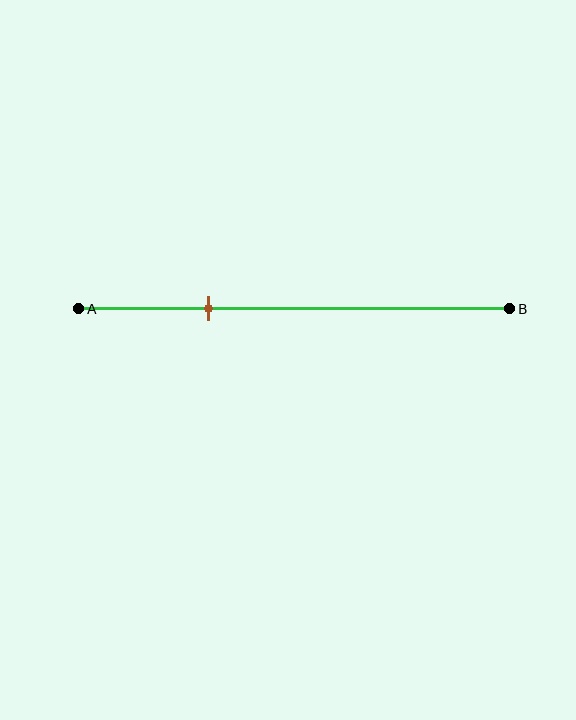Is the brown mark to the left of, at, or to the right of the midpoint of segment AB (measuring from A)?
The brown mark is to the left of the midpoint of segment AB.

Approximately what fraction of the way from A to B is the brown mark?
The brown mark is approximately 30% of the way from A to B.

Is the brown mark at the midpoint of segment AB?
No, the mark is at about 30% from A, not at the 50% midpoint.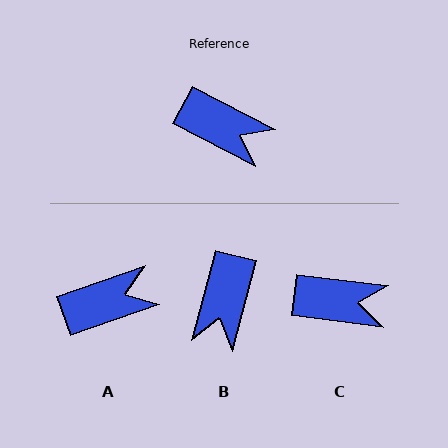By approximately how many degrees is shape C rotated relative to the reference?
Approximately 21 degrees counter-clockwise.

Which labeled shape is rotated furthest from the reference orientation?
B, about 77 degrees away.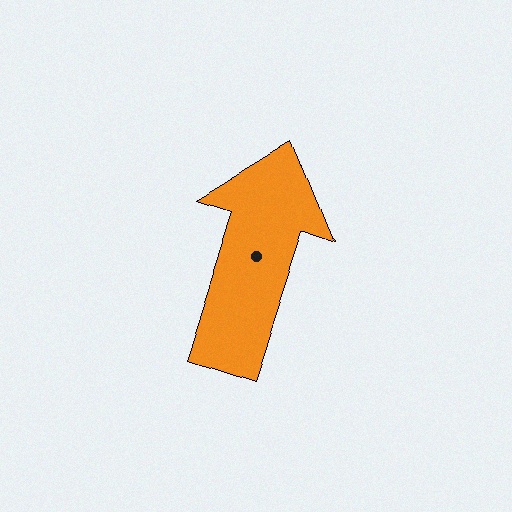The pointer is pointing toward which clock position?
Roughly 1 o'clock.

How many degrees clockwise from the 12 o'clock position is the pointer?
Approximately 18 degrees.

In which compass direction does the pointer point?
North.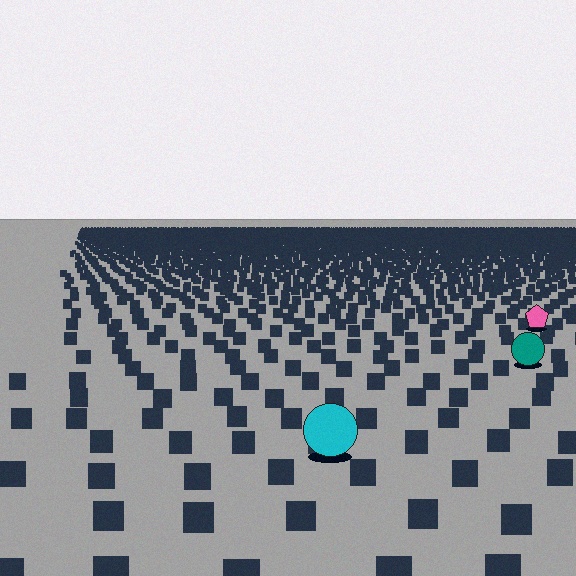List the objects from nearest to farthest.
From nearest to farthest: the cyan circle, the teal circle, the pink pentagon.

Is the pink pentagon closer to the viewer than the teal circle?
No. The teal circle is closer — you can tell from the texture gradient: the ground texture is coarser near it.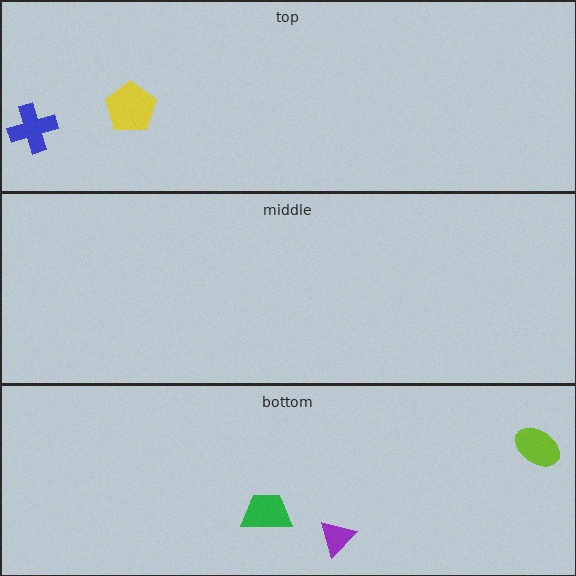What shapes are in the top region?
The yellow pentagon, the blue cross.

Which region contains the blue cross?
The top region.